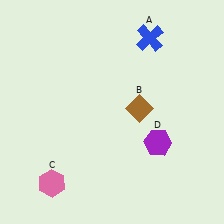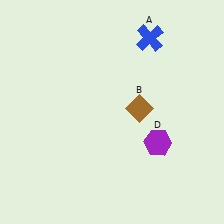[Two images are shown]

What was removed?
The pink hexagon (C) was removed in Image 2.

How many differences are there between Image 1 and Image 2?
There is 1 difference between the two images.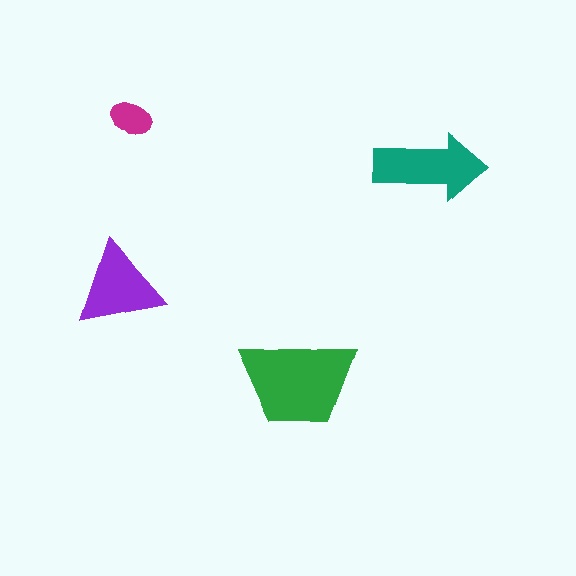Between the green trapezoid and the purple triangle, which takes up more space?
The green trapezoid.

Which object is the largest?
The green trapezoid.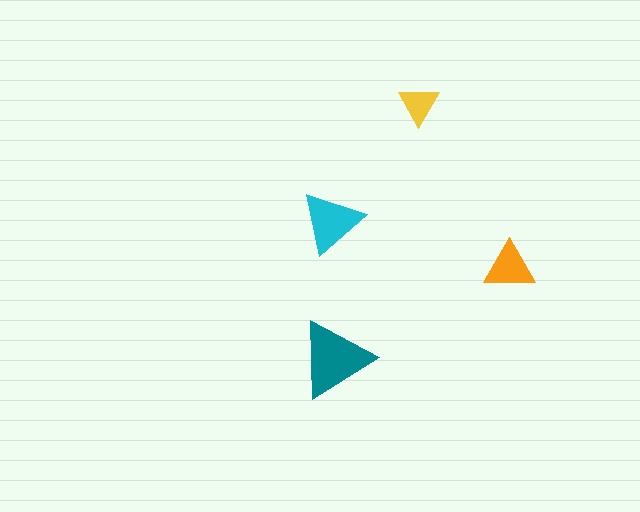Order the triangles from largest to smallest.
the teal one, the cyan one, the orange one, the yellow one.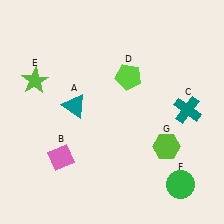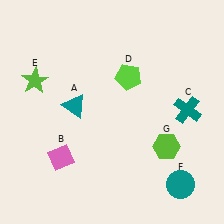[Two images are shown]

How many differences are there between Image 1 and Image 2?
There is 1 difference between the two images.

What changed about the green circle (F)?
In Image 1, F is green. In Image 2, it changed to teal.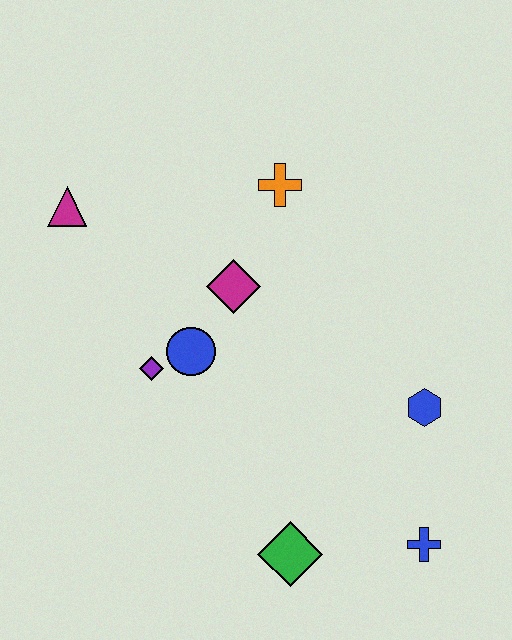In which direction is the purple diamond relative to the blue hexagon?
The purple diamond is to the left of the blue hexagon.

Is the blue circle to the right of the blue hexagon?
No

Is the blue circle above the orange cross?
No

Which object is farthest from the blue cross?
The magenta triangle is farthest from the blue cross.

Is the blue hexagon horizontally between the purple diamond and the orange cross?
No